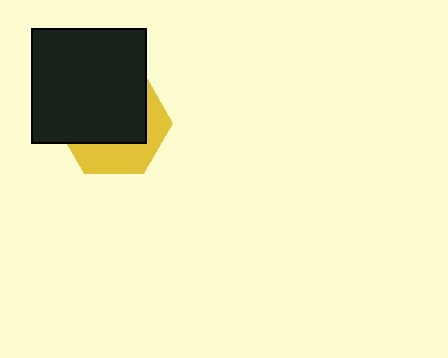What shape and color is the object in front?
The object in front is a black square.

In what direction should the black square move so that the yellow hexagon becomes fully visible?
The black square should move up. That is the shortest direction to clear the overlap and leave the yellow hexagon fully visible.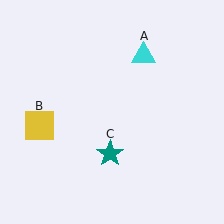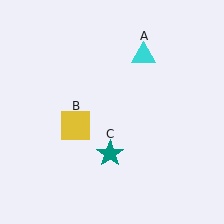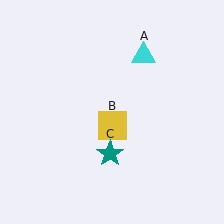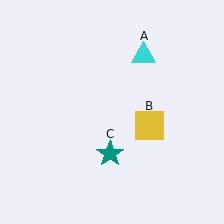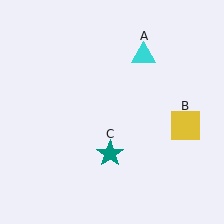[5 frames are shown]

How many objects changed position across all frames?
1 object changed position: yellow square (object B).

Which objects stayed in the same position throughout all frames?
Cyan triangle (object A) and teal star (object C) remained stationary.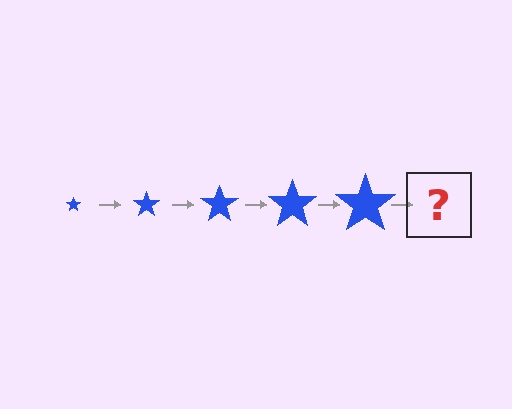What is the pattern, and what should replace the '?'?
The pattern is that the star gets progressively larger each step. The '?' should be a blue star, larger than the previous one.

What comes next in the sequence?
The next element should be a blue star, larger than the previous one.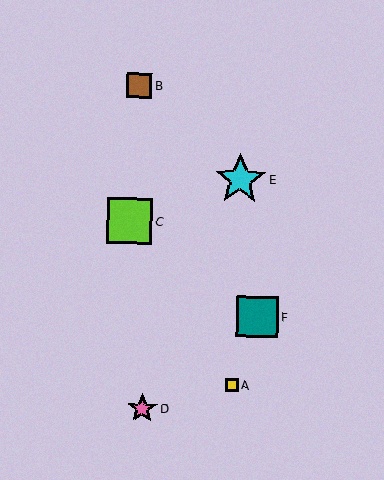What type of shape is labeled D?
Shape D is a pink star.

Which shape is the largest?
The cyan star (labeled E) is the largest.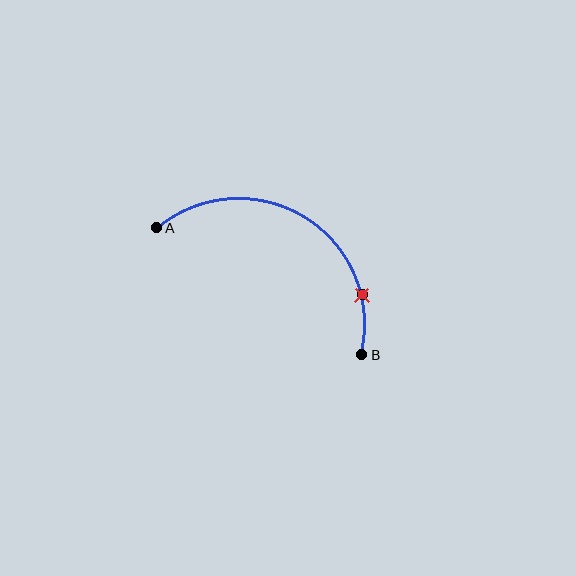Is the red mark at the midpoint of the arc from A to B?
No. The red mark lies on the arc but is closer to endpoint B. The arc midpoint would be at the point on the curve equidistant along the arc from both A and B.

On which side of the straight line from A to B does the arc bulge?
The arc bulges above the straight line connecting A and B.